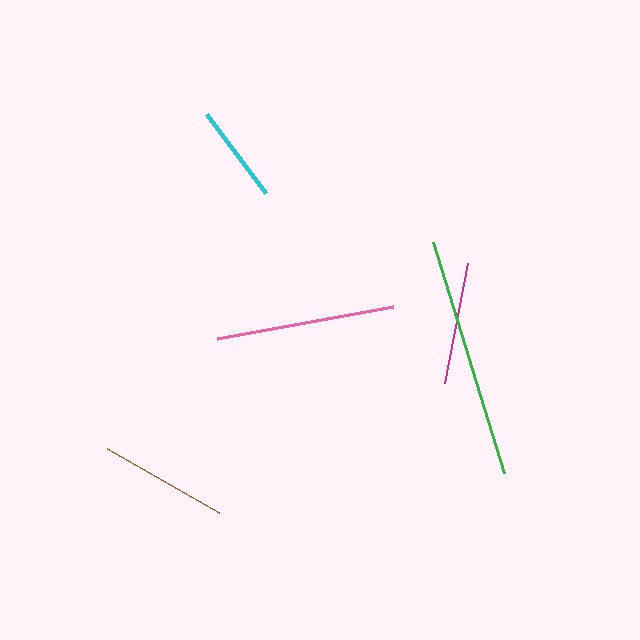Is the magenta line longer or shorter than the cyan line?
The magenta line is longer than the cyan line.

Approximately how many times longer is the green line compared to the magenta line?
The green line is approximately 2.0 times the length of the magenta line.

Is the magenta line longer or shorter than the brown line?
The brown line is longer than the magenta line.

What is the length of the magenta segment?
The magenta segment is approximately 122 pixels long.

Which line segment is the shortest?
The cyan line is the shortest at approximately 99 pixels.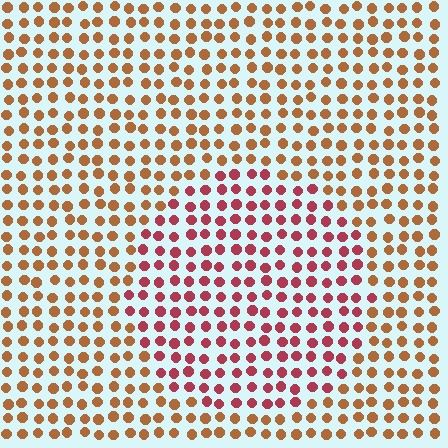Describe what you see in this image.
The image is filled with small brown elements in a uniform arrangement. A circle-shaped region is visible where the elements are tinted to a slightly different hue, forming a subtle color boundary.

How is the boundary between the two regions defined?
The boundary is defined purely by a slight shift in hue (about 38 degrees). Spacing, size, and orientation are identical on both sides.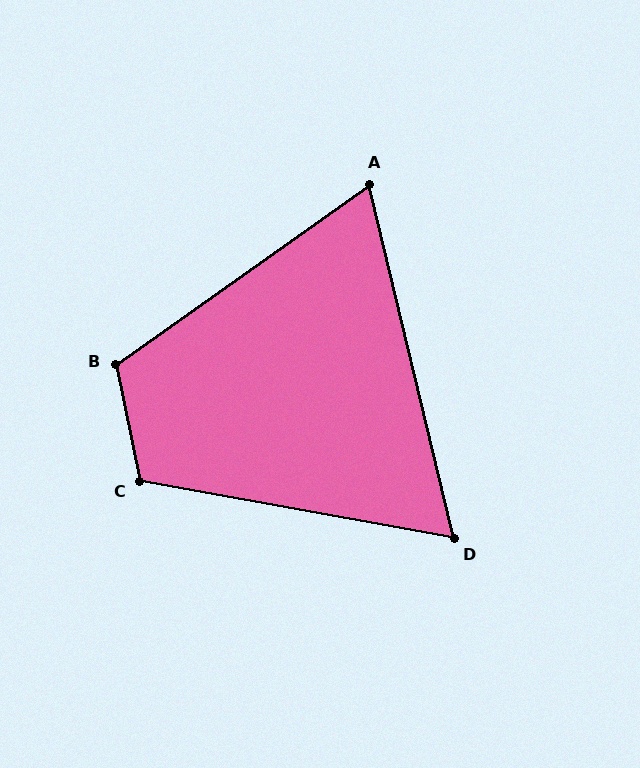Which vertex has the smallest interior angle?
D, at approximately 66 degrees.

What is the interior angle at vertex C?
Approximately 112 degrees (obtuse).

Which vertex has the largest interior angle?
B, at approximately 114 degrees.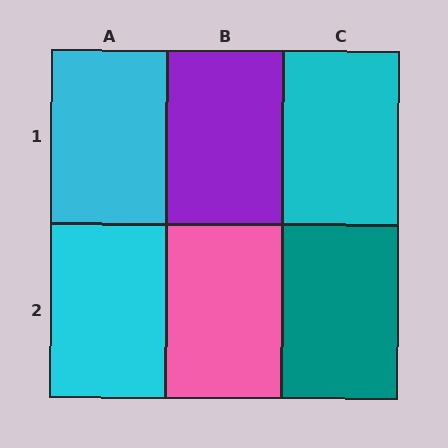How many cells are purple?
1 cell is purple.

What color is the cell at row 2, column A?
Cyan.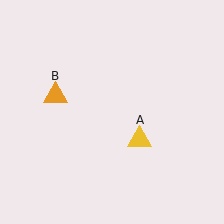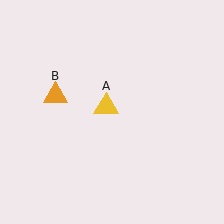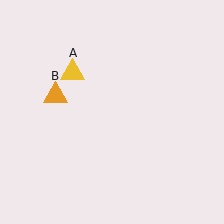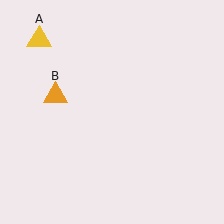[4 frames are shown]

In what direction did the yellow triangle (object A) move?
The yellow triangle (object A) moved up and to the left.